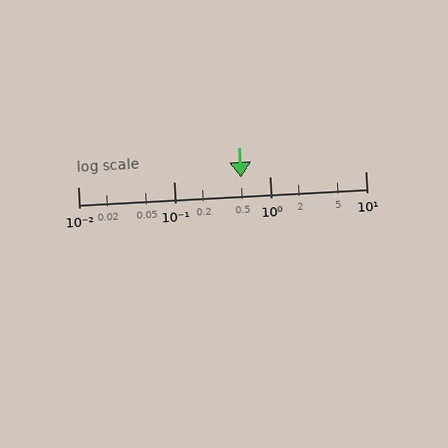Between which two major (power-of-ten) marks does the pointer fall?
The pointer is between 0.1 and 1.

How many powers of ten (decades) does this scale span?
The scale spans 3 decades, from 0.01 to 10.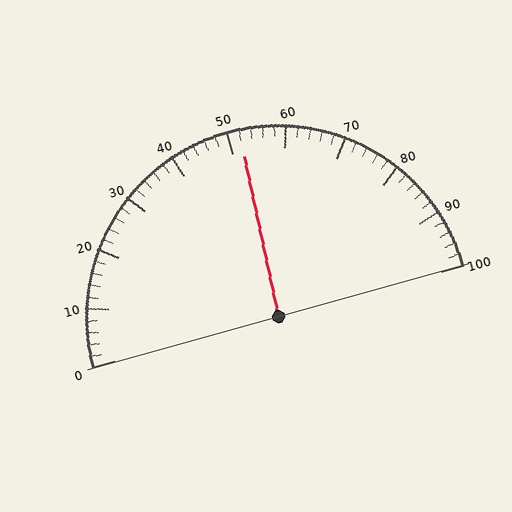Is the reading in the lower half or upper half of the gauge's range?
The reading is in the upper half of the range (0 to 100).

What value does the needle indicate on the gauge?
The needle indicates approximately 52.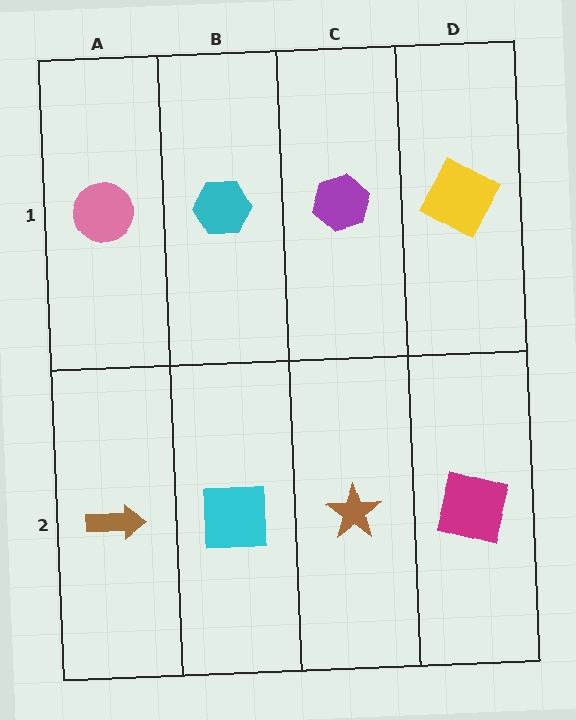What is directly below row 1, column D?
A magenta square.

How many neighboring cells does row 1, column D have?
2.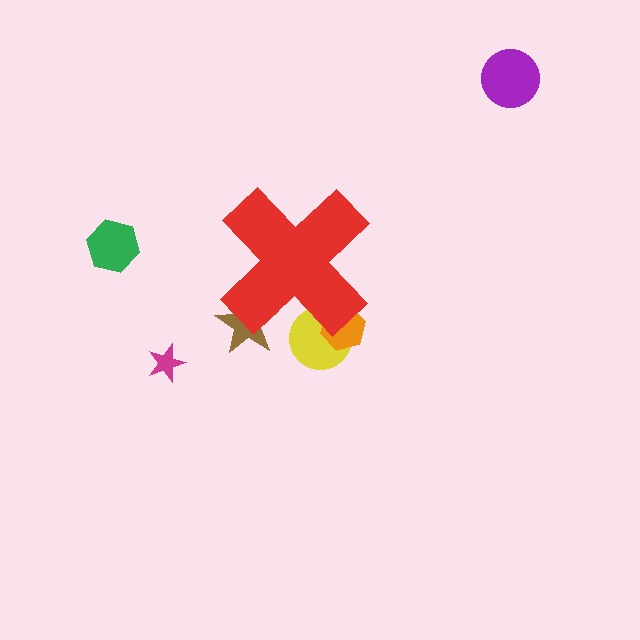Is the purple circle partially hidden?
No, the purple circle is fully visible.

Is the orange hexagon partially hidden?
Yes, the orange hexagon is partially hidden behind the red cross.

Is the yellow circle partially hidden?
Yes, the yellow circle is partially hidden behind the red cross.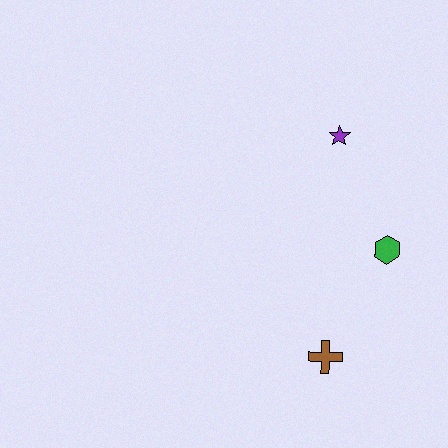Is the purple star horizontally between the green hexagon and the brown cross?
Yes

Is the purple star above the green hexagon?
Yes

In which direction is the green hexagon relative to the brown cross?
The green hexagon is above the brown cross.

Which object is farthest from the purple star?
The brown cross is farthest from the purple star.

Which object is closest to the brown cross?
The green hexagon is closest to the brown cross.